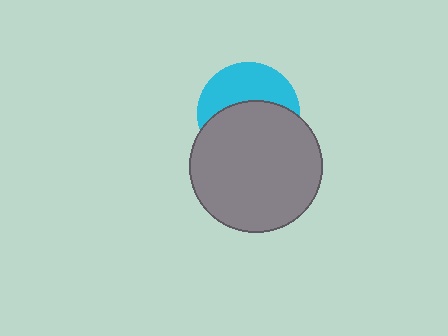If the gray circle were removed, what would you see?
You would see the complete cyan circle.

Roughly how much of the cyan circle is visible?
A small part of it is visible (roughly 43%).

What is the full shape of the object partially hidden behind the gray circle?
The partially hidden object is a cyan circle.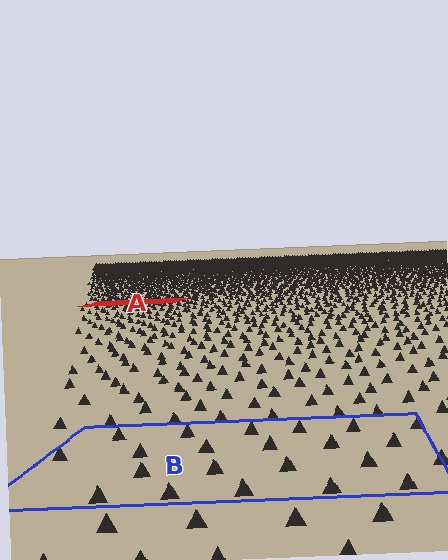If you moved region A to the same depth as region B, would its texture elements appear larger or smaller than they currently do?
They would appear larger. At a closer depth, the same texture elements are projected at a bigger on-screen size.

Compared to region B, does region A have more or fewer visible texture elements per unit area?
Region A has more texture elements per unit area — they are packed more densely because it is farther away.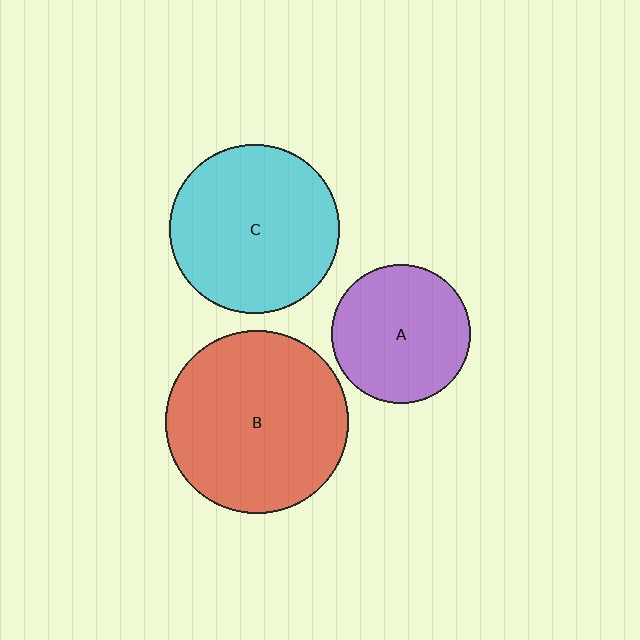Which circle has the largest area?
Circle B (red).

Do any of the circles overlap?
No, none of the circles overlap.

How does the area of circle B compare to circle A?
Approximately 1.7 times.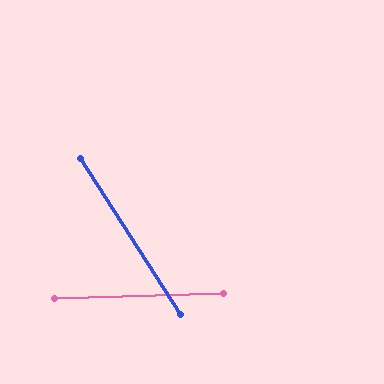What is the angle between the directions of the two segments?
Approximately 59 degrees.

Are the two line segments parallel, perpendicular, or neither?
Neither parallel nor perpendicular — they differ by about 59°.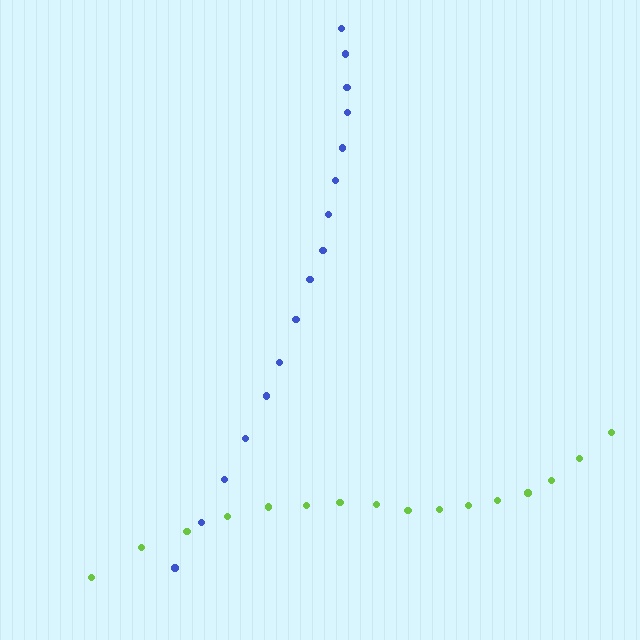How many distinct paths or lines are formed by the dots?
There are 2 distinct paths.